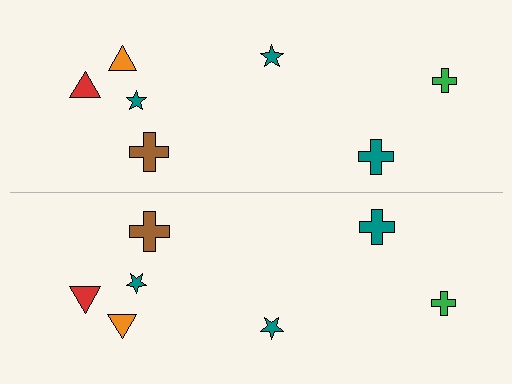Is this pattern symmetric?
Yes, this pattern has bilateral (reflection) symmetry.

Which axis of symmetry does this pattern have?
The pattern has a horizontal axis of symmetry running through the center of the image.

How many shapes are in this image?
There are 14 shapes in this image.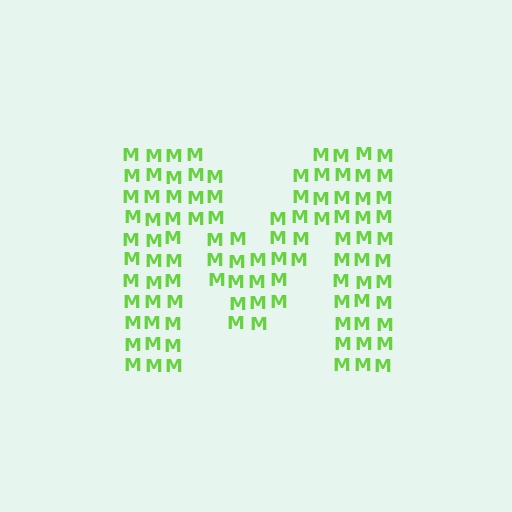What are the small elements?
The small elements are letter M's.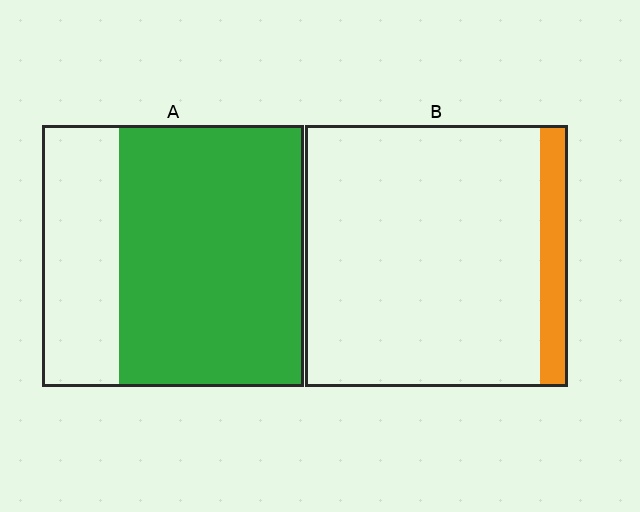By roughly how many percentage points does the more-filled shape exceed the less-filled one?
By roughly 60 percentage points (A over B).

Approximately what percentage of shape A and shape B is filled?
A is approximately 70% and B is approximately 10%.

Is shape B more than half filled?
No.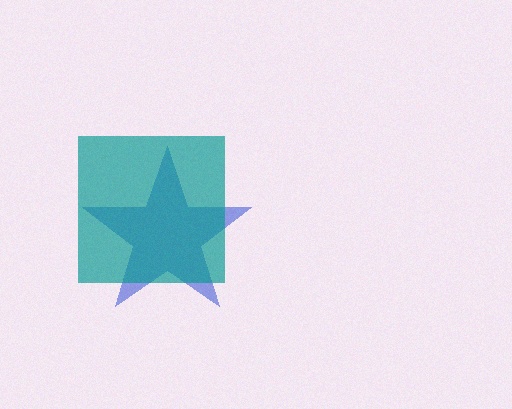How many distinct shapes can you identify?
There are 2 distinct shapes: a blue star, a teal square.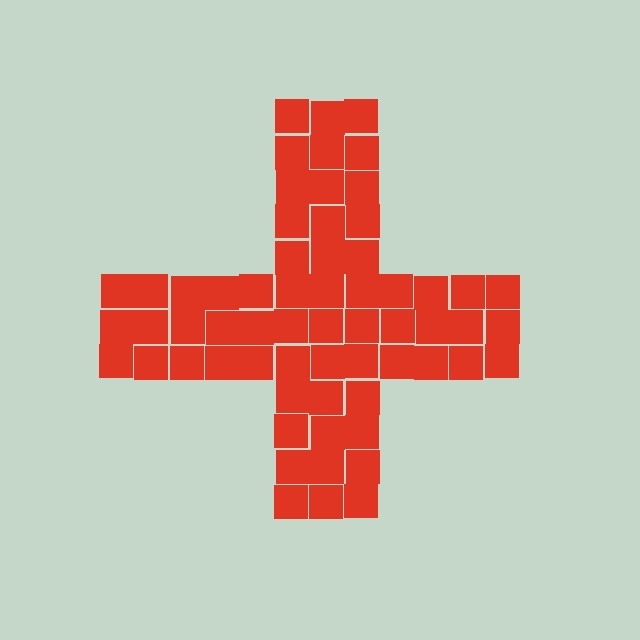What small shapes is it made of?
It is made of small squares.